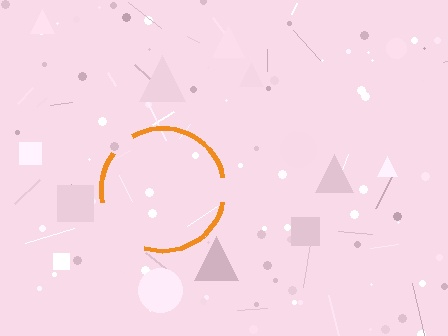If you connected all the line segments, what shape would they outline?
They would outline a circle.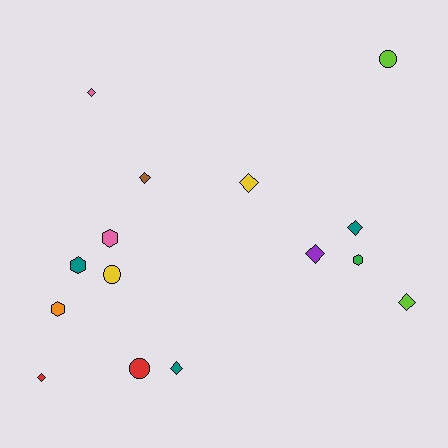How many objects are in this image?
There are 15 objects.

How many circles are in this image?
There are 3 circles.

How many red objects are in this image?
There are 2 red objects.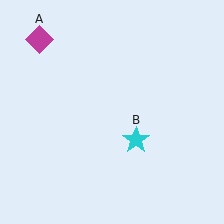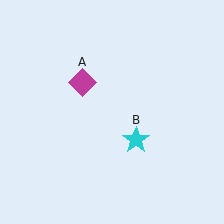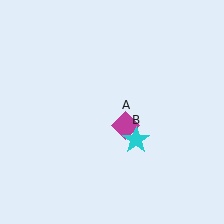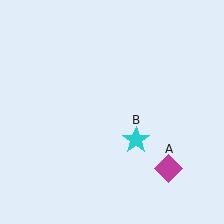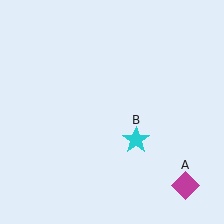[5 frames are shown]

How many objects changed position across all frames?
1 object changed position: magenta diamond (object A).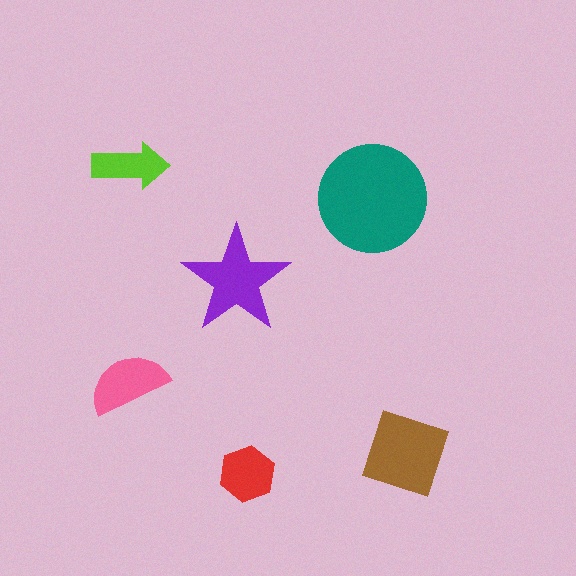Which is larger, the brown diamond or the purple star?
The brown diamond.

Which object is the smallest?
The lime arrow.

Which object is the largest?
The teal circle.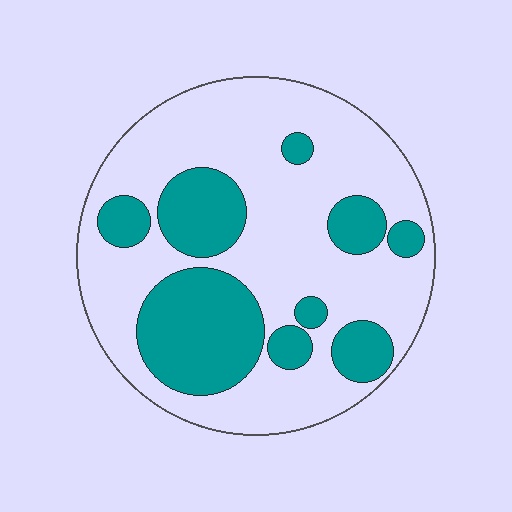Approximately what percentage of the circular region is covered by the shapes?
Approximately 30%.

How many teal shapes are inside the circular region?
9.